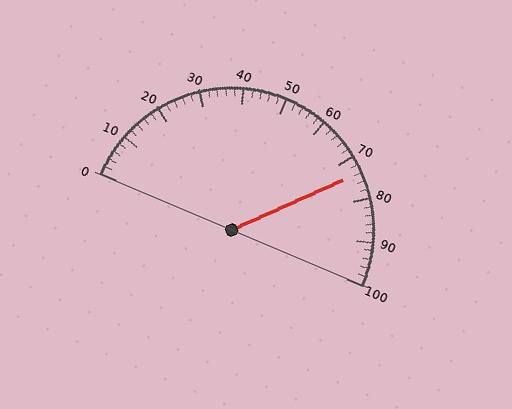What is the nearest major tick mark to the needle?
The nearest major tick mark is 70.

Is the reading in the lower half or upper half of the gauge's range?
The reading is in the upper half of the range (0 to 100).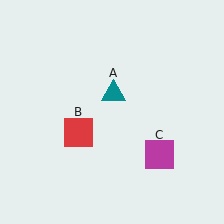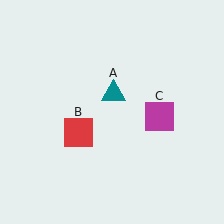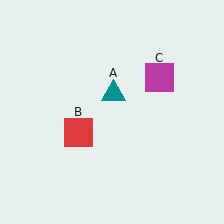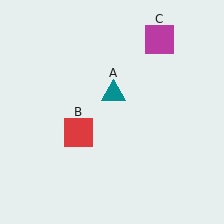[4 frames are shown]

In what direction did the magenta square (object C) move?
The magenta square (object C) moved up.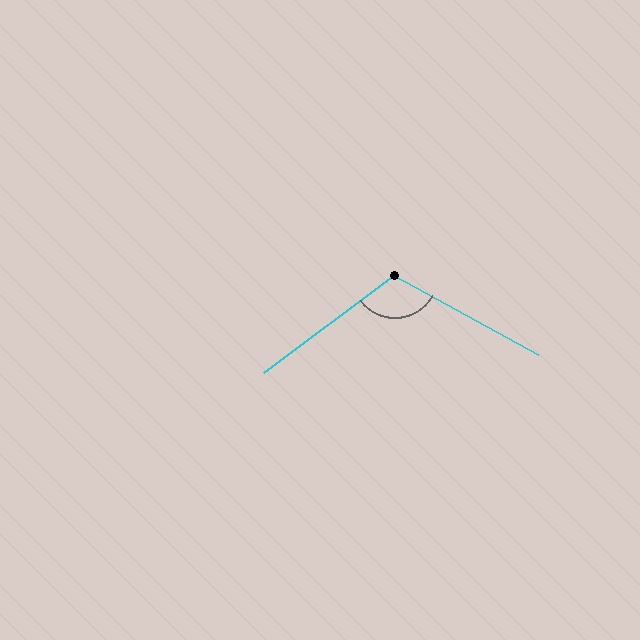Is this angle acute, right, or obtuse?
It is obtuse.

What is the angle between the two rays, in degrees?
Approximately 114 degrees.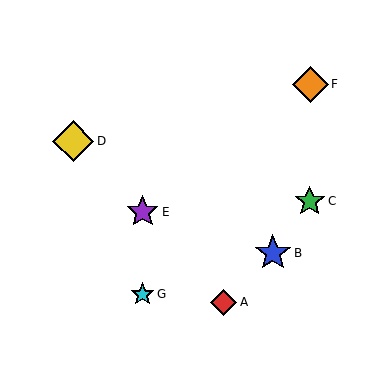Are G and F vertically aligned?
No, G is at x≈143 and F is at x≈310.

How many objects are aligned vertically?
2 objects (E, G) are aligned vertically.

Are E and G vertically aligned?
Yes, both are at x≈143.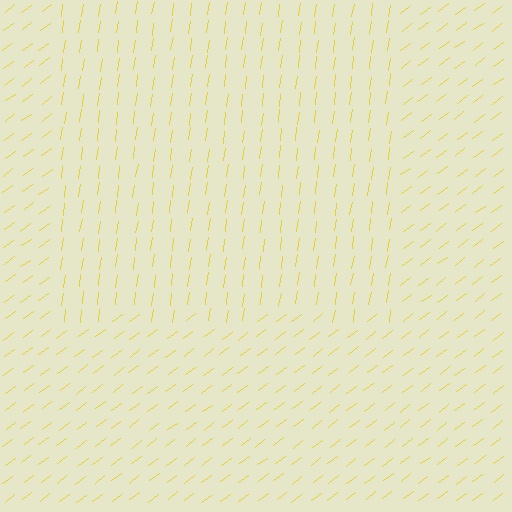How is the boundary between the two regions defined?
The boundary is defined purely by a change in line orientation (approximately 45 degrees difference). All lines are the same color and thickness.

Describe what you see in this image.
The image is filled with small yellow line segments. A rectangle region in the image has lines oriented differently from the surrounding lines, creating a visible texture boundary.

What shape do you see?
I see a rectangle.